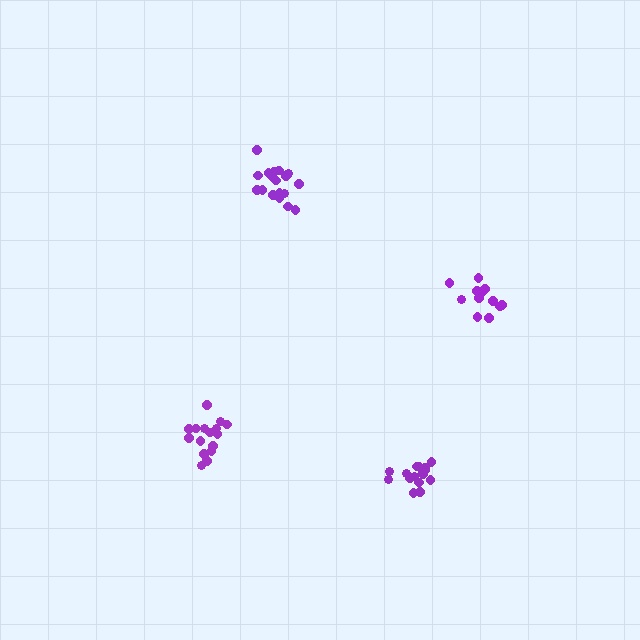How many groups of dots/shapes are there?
There are 4 groups.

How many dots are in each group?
Group 1: 12 dots, Group 2: 16 dots, Group 3: 15 dots, Group 4: 18 dots (61 total).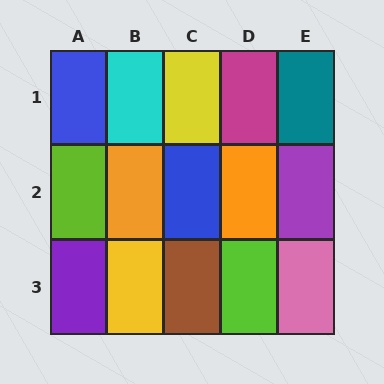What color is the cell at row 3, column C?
Brown.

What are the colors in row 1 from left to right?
Blue, cyan, yellow, magenta, teal.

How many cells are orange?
2 cells are orange.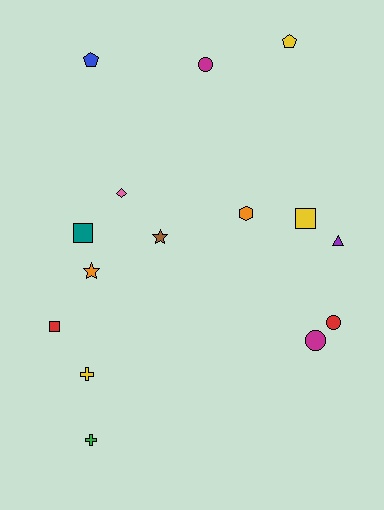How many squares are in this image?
There are 3 squares.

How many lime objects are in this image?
There are no lime objects.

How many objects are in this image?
There are 15 objects.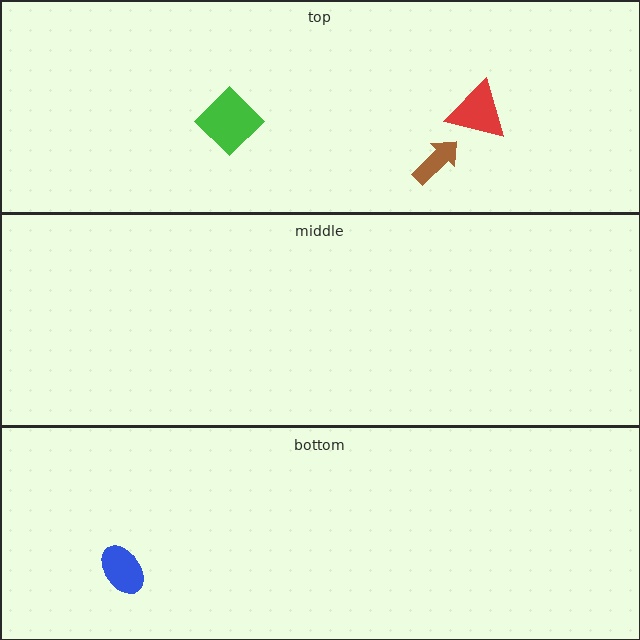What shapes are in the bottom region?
The blue ellipse.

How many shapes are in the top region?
3.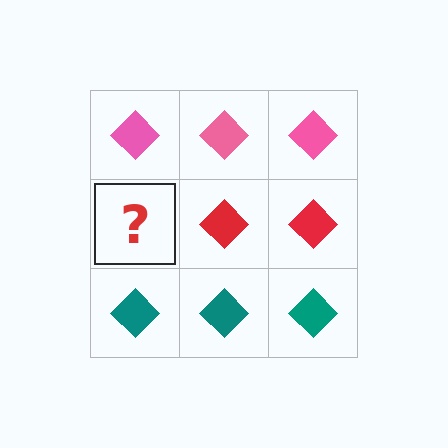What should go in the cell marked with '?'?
The missing cell should contain a red diamond.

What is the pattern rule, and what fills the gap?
The rule is that each row has a consistent color. The gap should be filled with a red diamond.